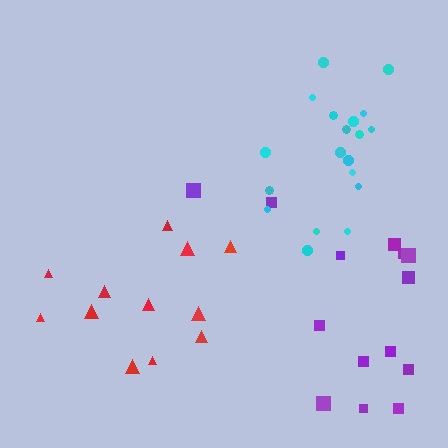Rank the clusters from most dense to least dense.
cyan, red, purple.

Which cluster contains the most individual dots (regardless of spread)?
Cyan (19).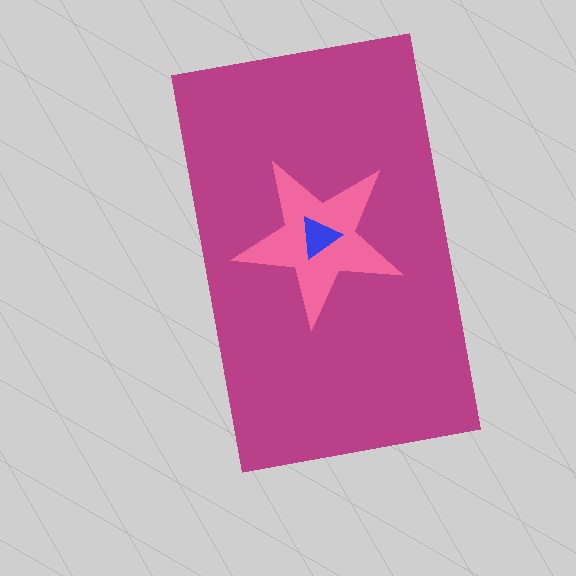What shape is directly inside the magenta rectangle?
The pink star.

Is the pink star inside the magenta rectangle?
Yes.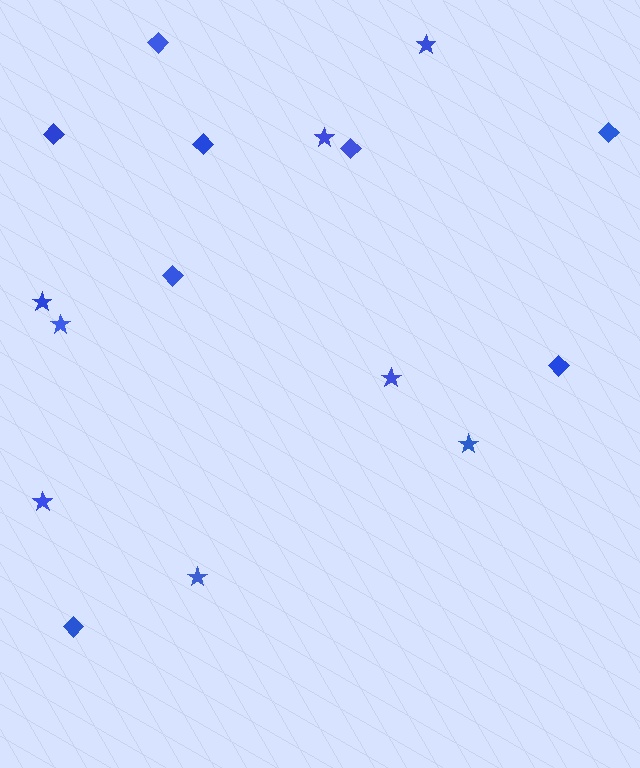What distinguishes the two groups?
There are 2 groups: one group of stars (8) and one group of diamonds (8).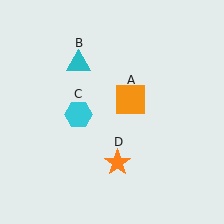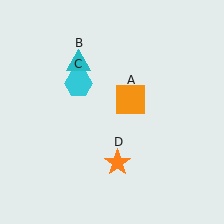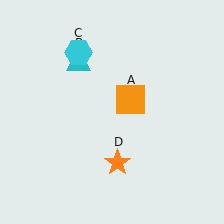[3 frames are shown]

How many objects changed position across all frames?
1 object changed position: cyan hexagon (object C).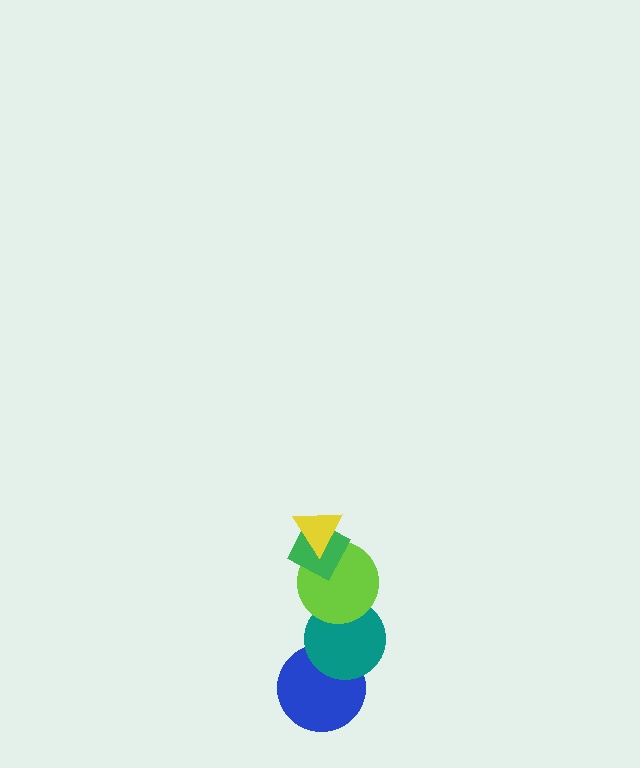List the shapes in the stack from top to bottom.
From top to bottom: the yellow triangle, the green diamond, the lime circle, the teal circle, the blue circle.